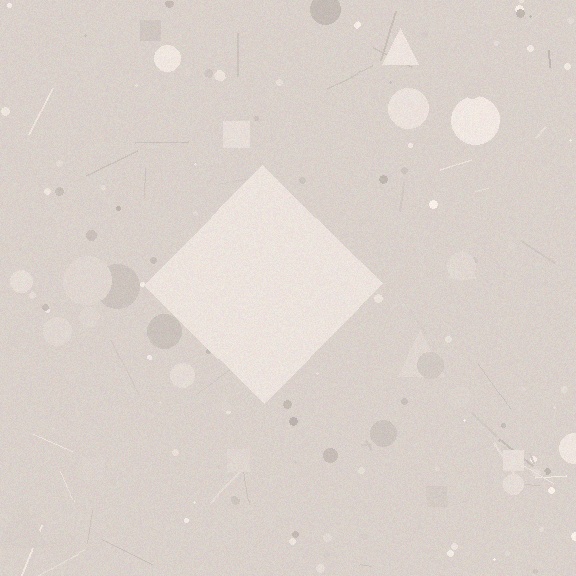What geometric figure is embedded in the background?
A diamond is embedded in the background.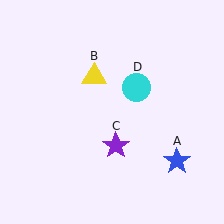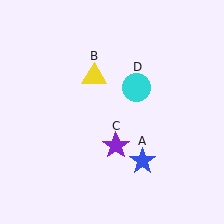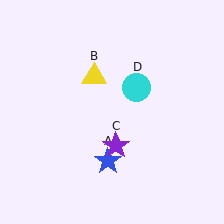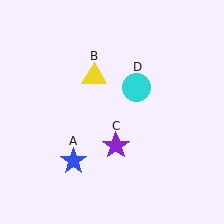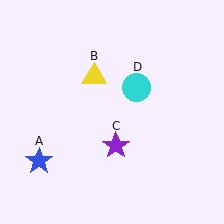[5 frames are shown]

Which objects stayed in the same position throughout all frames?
Yellow triangle (object B) and purple star (object C) and cyan circle (object D) remained stationary.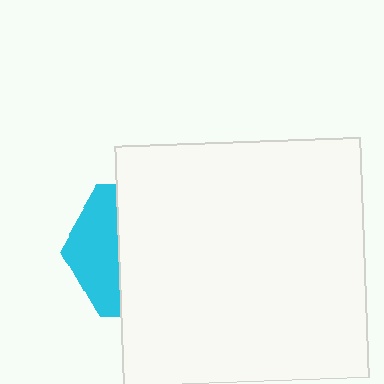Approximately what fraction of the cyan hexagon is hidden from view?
Roughly 67% of the cyan hexagon is hidden behind the white rectangle.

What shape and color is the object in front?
The object in front is a white rectangle.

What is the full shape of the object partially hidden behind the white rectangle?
The partially hidden object is a cyan hexagon.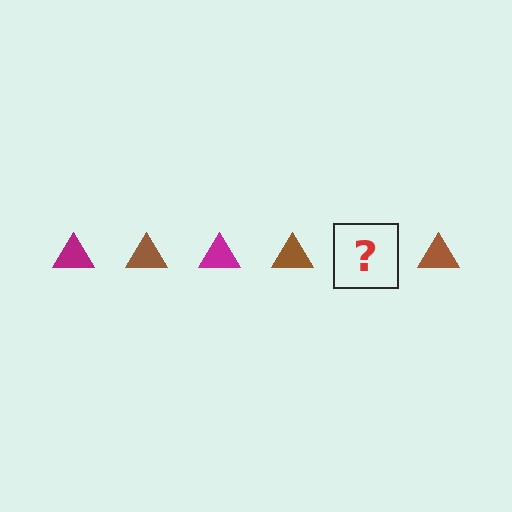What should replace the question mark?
The question mark should be replaced with a magenta triangle.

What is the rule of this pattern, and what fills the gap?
The rule is that the pattern cycles through magenta, brown triangles. The gap should be filled with a magenta triangle.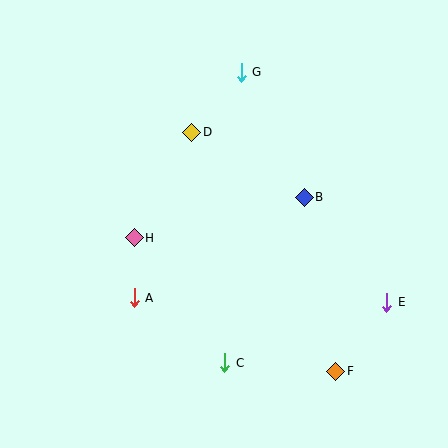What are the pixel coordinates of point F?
Point F is at (336, 371).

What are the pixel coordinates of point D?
Point D is at (192, 132).